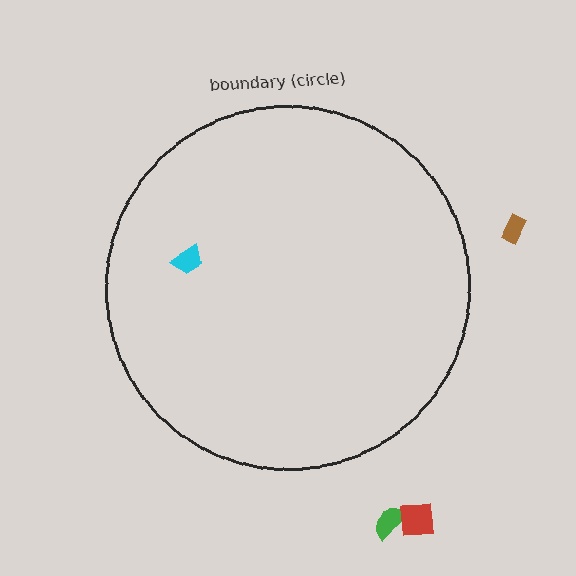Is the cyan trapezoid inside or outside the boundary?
Inside.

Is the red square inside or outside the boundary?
Outside.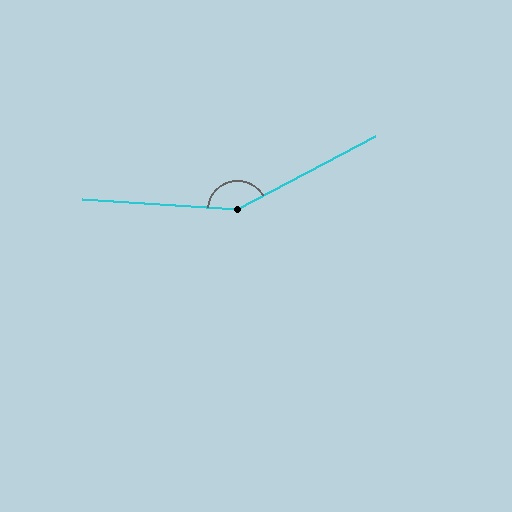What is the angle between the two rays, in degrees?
Approximately 148 degrees.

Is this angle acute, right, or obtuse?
It is obtuse.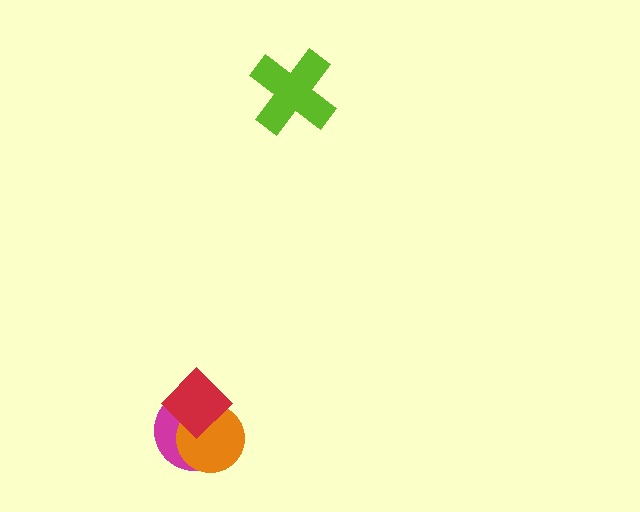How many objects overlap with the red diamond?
2 objects overlap with the red diamond.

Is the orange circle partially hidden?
Yes, it is partially covered by another shape.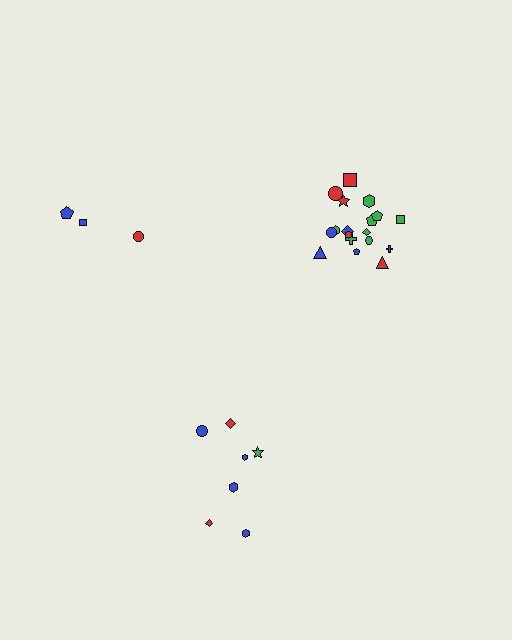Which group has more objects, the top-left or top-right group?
The top-right group.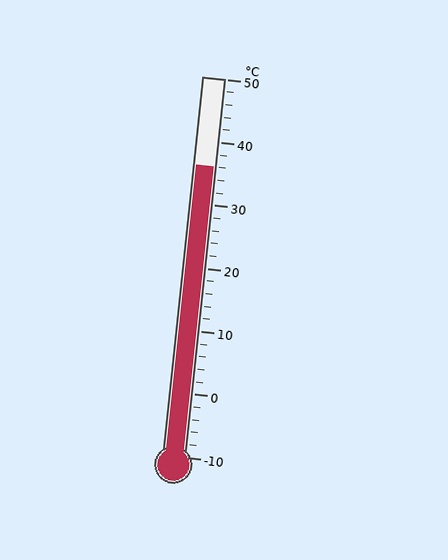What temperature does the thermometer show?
The thermometer shows approximately 36°C.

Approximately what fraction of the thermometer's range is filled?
The thermometer is filled to approximately 75% of its range.